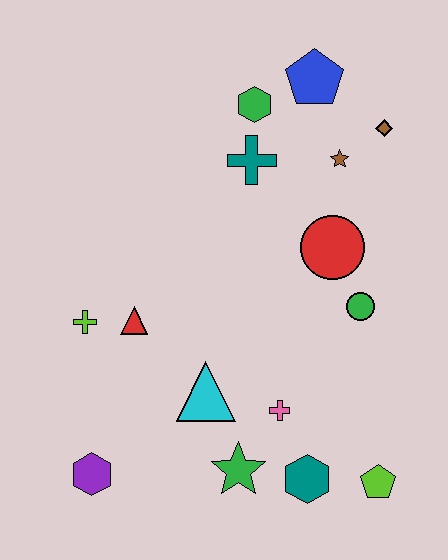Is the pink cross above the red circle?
No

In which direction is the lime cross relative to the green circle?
The lime cross is to the left of the green circle.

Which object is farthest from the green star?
The blue pentagon is farthest from the green star.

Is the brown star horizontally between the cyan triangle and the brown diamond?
Yes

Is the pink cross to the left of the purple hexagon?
No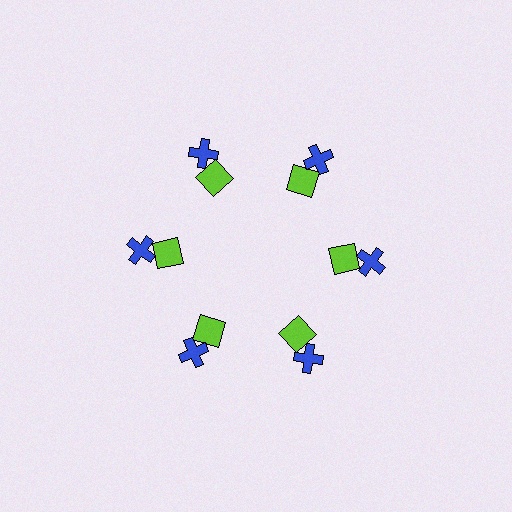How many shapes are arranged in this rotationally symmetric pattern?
There are 12 shapes, arranged in 6 groups of 2.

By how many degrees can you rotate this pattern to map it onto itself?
The pattern maps onto itself every 60 degrees of rotation.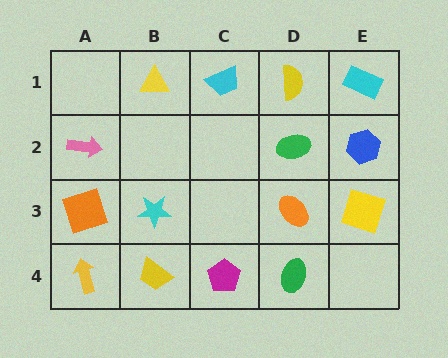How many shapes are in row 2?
3 shapes.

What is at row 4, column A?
A yellow arrow.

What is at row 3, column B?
A cyan star.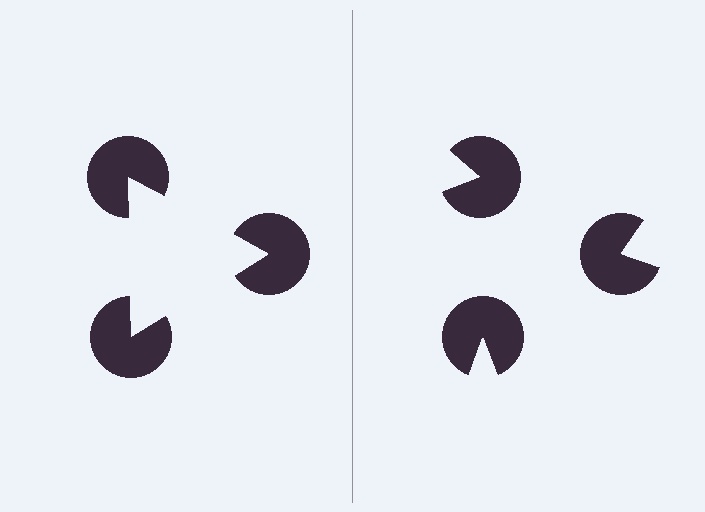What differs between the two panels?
The pac-man discs are positioned identically on both sides; only the wedge orientations differ. On the left they align to a triangle; on the right they are misaligned.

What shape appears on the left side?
An illusory triangle.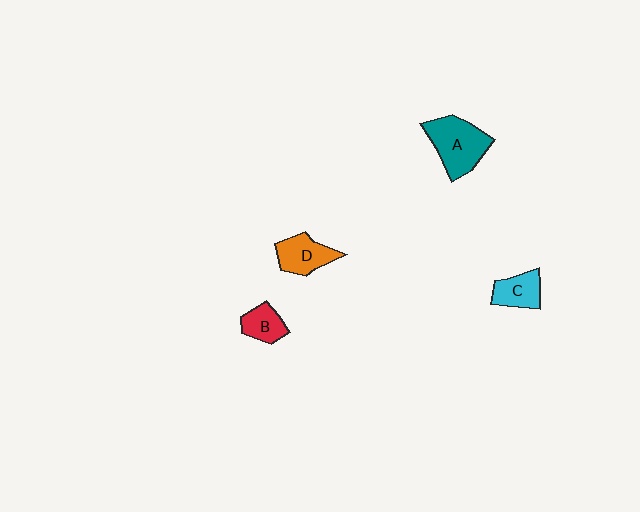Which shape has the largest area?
Shape A (teal).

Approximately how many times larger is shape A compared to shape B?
Approximately 2.1 times.